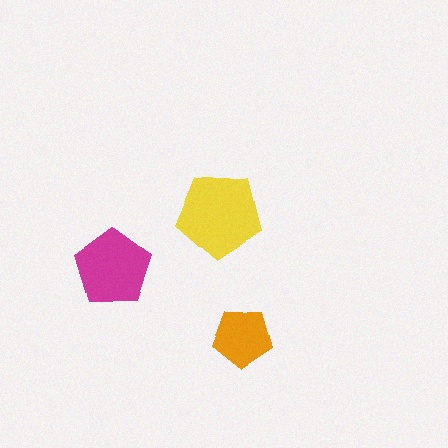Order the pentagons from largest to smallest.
the yellow one, the magenta one, the orange one.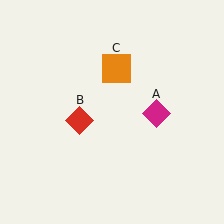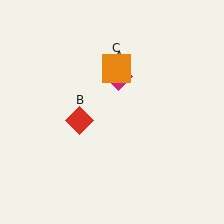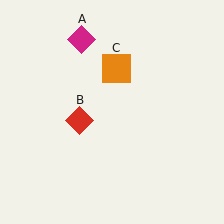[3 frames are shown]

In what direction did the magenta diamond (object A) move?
The magenta diamond (object A) moved up and to the left.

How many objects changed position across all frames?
1 object changed position: magenta diamond (object A).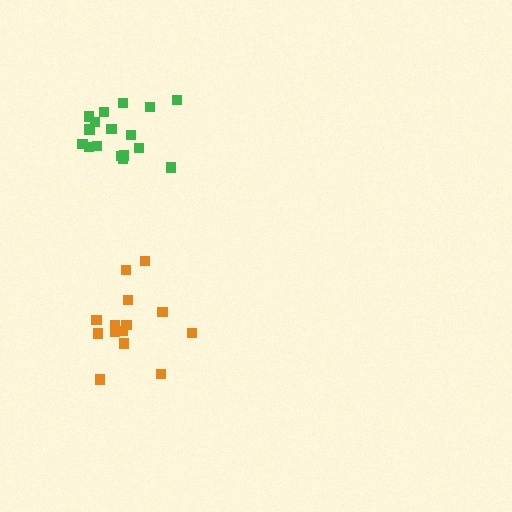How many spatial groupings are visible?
There are 2 spatial groupings.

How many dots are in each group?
Group 1: 14 dots, Group 2: 17 dots (31 total).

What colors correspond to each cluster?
The clusters are colored: orange, green.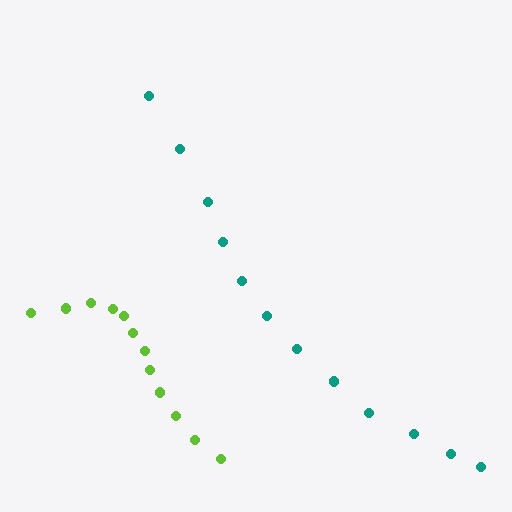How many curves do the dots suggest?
There are 2 distinct paths.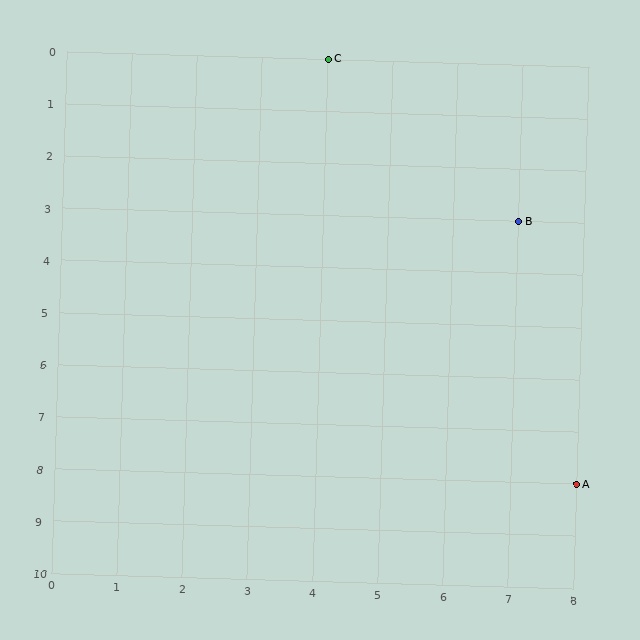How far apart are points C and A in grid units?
Points C and A are 4 columns and 8 rows apart (about 8.9 grid units diagonally).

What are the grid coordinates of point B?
Point B is at grid coordinates (7, 3).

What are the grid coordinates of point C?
Point C is at grid coordinates (4, 0).